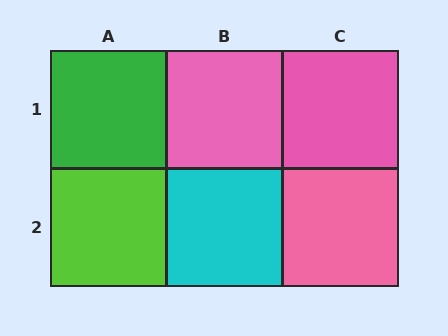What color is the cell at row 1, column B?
Pink.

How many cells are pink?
3 cells are pink.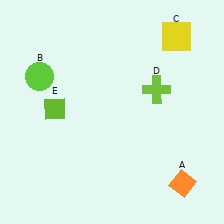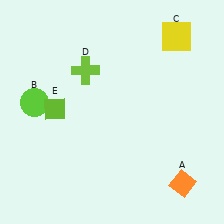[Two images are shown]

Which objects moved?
The objects that moved are: the lime circle (B), the lime cross (D).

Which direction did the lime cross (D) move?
The lime cross (D) moved left.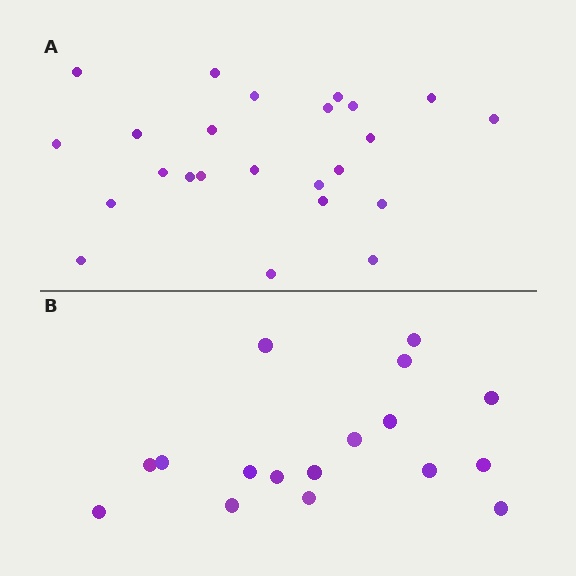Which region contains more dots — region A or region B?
Region A (the top region) has more dots.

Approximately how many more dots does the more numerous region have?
Region A has roughly 8 or so more dots than region B.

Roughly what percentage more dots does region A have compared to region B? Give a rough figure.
About 40% more.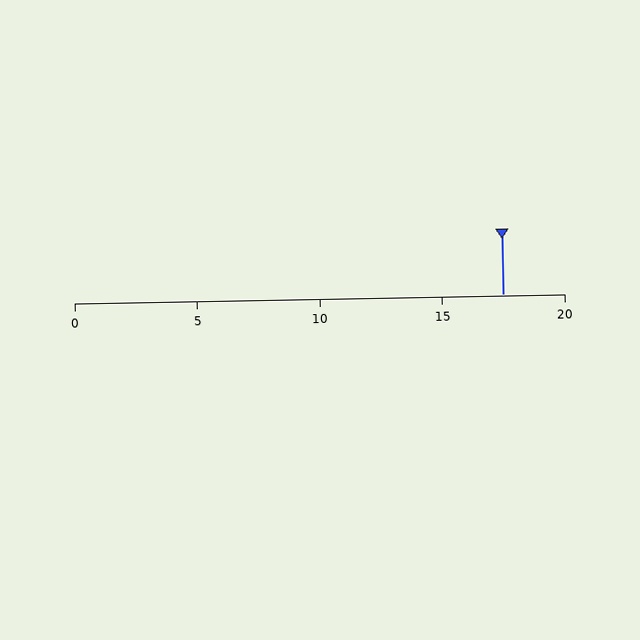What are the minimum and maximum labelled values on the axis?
The axis runs from 0 to 20.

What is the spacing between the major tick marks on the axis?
The major ticks are spaced 5 apart.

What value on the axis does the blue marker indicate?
The marker indicates approximately 17.5.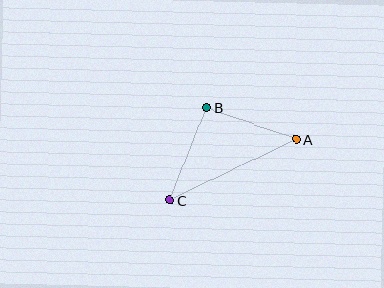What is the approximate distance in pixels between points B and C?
The distance between B and C is approximately 100 pixels.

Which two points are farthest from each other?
Points A and C are farthest from each other.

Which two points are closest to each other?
Points A and B are closest to each other.